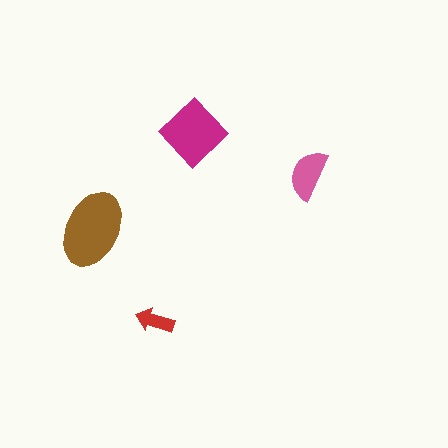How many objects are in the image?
There are 4 objects in the image.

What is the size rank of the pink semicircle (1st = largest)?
3rd.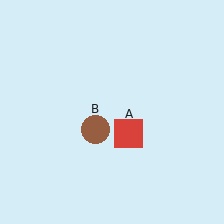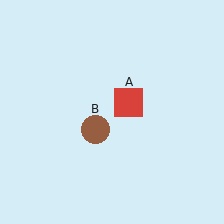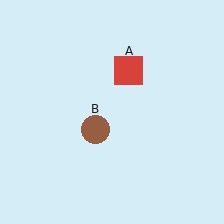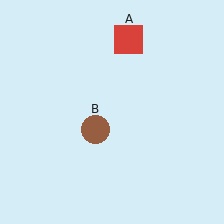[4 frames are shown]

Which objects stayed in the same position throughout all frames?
Brown circle (object B) remained stationary.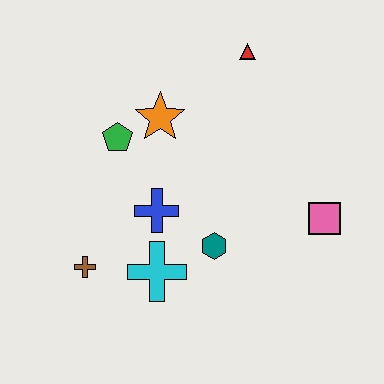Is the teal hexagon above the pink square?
No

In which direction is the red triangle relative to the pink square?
The red triangle is above the pink square.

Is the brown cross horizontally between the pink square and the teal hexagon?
No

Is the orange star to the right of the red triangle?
No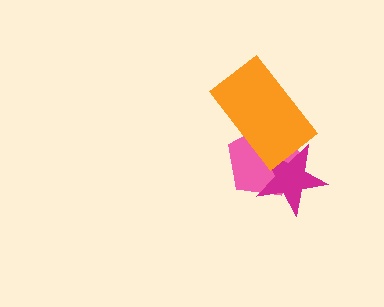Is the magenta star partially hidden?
Yes, it is partially covered by another shape.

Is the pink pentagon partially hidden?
Yes, it is partially covered by another shape.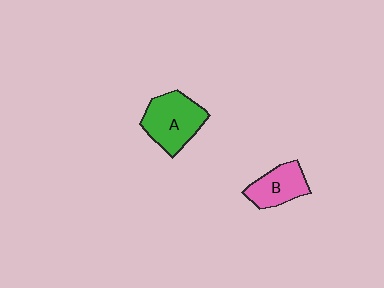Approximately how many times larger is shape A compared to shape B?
Approximately 1.4 times.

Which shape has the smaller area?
Shape B (pink).